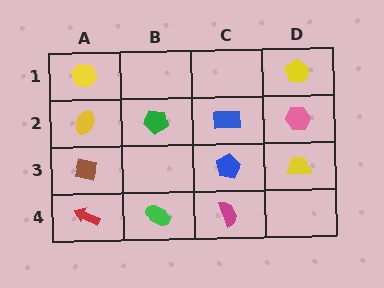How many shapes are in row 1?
2 shapes.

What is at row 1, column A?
A yellow hexagon.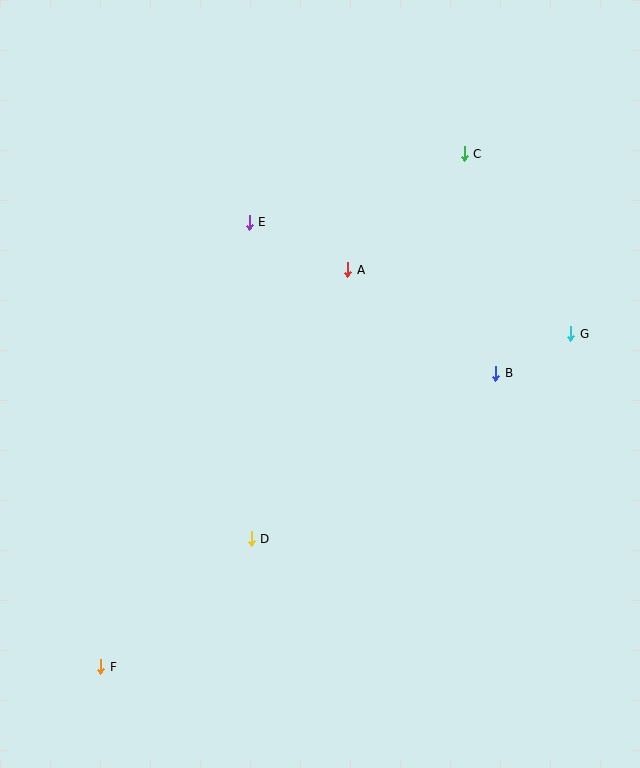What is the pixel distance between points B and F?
The distance between B and F is 492 pixels.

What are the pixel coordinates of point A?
Point A is at (348, 270).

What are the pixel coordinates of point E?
Point E is at (249, 222).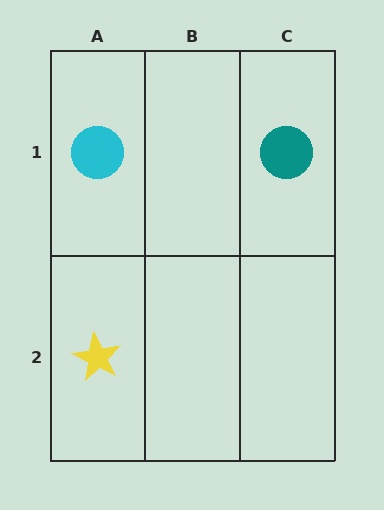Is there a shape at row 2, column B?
No, that cell is empty.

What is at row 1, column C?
A teal circle.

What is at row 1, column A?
A cyan circle.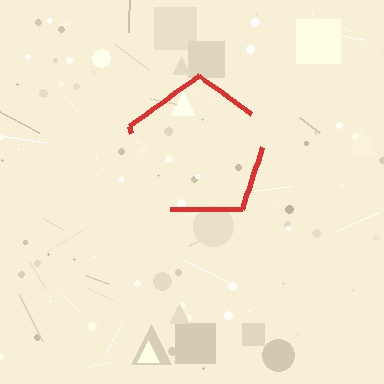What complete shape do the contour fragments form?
The contour fragments form a pentagon.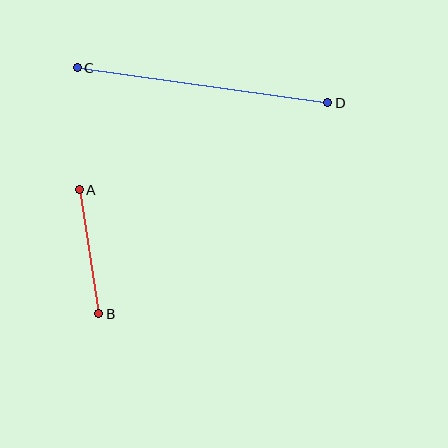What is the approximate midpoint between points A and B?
The midpoint is at approximately (89, 252) pixels.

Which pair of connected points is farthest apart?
Points C and D are farthest apart.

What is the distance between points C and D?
The distance is approximately 253 pixels.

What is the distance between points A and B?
The distance is approximately 126 pixels.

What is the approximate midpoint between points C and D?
The midpoint is at approximately (202, 85) pixels.